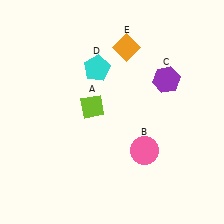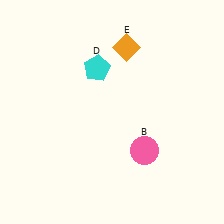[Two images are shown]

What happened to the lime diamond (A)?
The lime diamond (A) was removed in Image 2. It was in the top-left area of Image 1.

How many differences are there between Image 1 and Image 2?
There are 2 differences between the two images.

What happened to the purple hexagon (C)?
The purple hexagon (C) was removed in Image 2. It was in the top-right area of Image 1.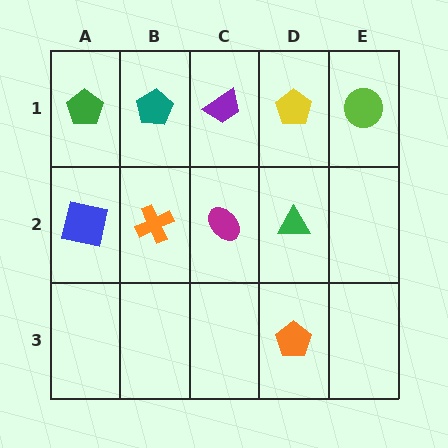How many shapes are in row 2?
4 shapes.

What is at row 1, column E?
A lime circle.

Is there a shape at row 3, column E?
No, that cell is empty.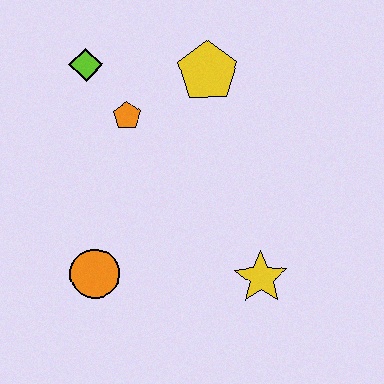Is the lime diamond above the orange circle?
Yes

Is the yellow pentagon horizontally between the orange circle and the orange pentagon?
No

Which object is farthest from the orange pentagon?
The yellow star is farthest from the orange pentagon.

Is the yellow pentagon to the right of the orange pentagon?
Yes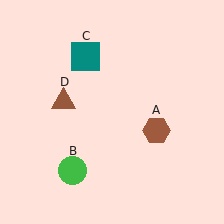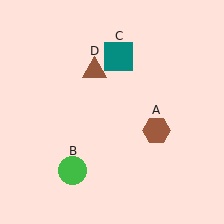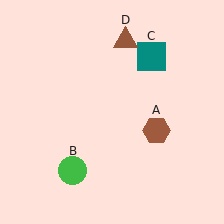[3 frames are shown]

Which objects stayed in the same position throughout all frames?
Brown hexagon (object A) and green circle (object B) remained stationary.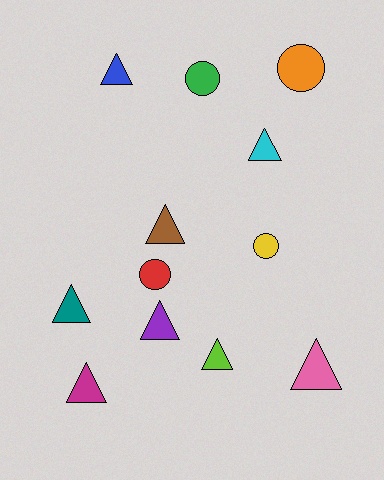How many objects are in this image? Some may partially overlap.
There are 12 objects.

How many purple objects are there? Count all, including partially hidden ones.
There is 1 purple object.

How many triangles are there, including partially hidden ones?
There are 8 triangles.